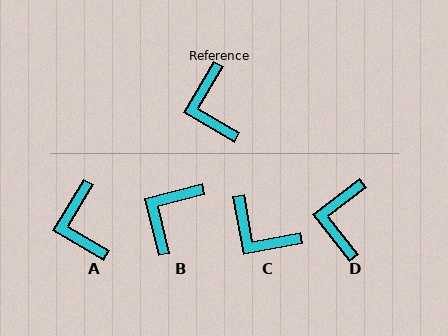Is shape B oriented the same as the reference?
No, it is off by about 45 degrees.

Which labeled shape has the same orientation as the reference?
A.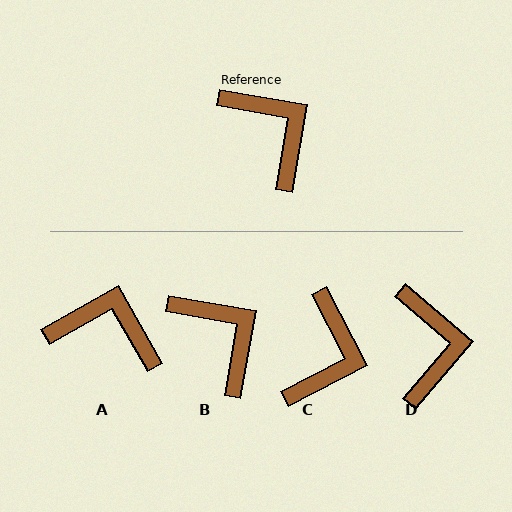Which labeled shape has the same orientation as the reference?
B.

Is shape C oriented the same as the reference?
No, it is off by about 53 degrees.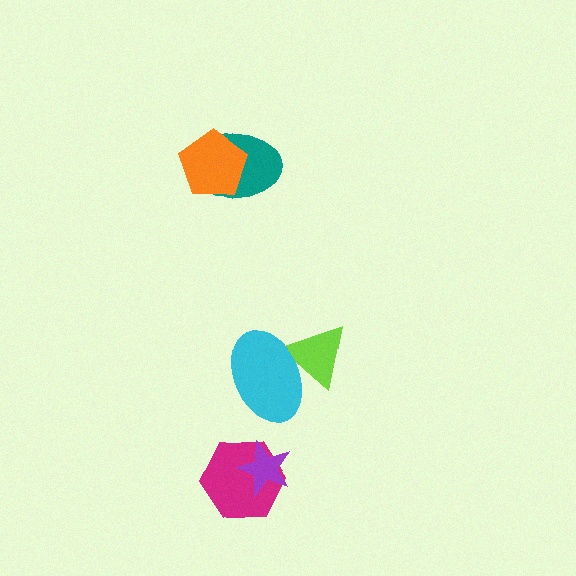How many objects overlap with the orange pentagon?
1 object overlaps with the orange pentagon.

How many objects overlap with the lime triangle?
1 object overlaps with the lime triangle.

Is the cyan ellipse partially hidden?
No, no other shape covers it.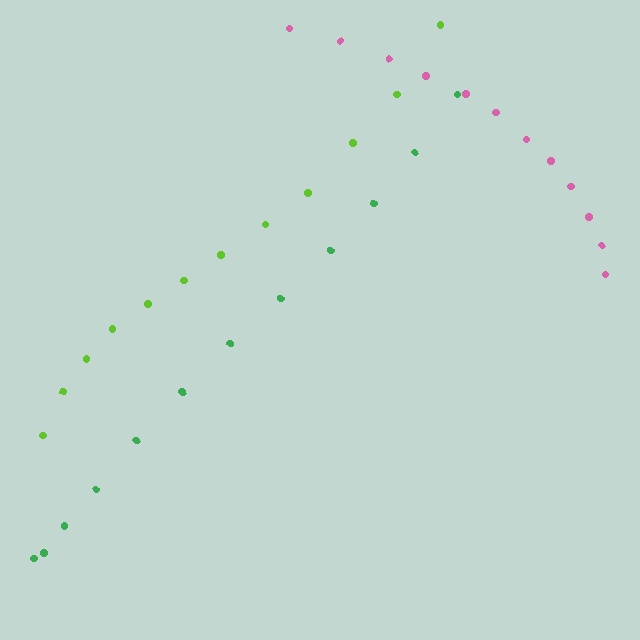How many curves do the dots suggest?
There are 3 distinct paths.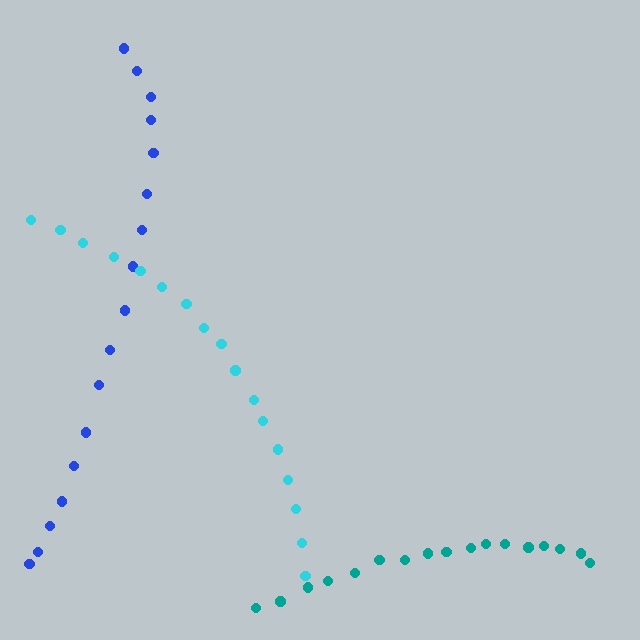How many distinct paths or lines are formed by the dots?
There are 3 distinct paths.